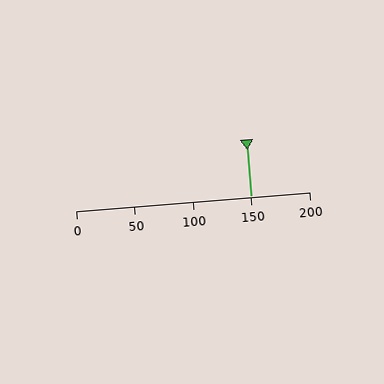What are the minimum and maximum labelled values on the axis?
The axis runs from 0 to 200.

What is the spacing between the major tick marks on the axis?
The major ticks are spaced 50 apart.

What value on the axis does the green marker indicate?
The marker indicates approximately 150.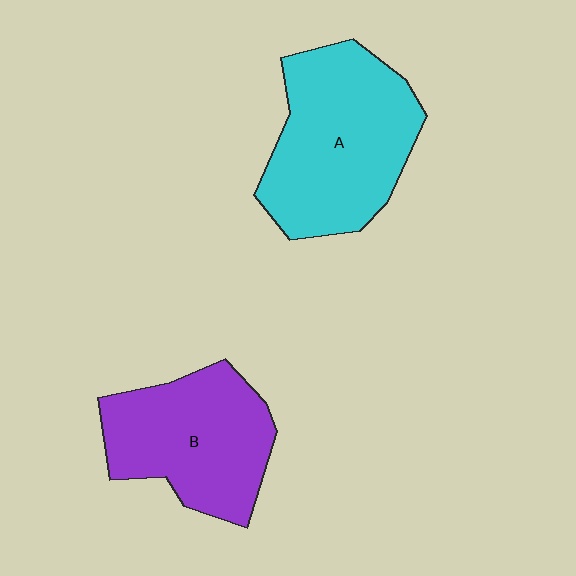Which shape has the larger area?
Shape A (cyan).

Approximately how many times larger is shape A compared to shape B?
Approximately 1.2 times.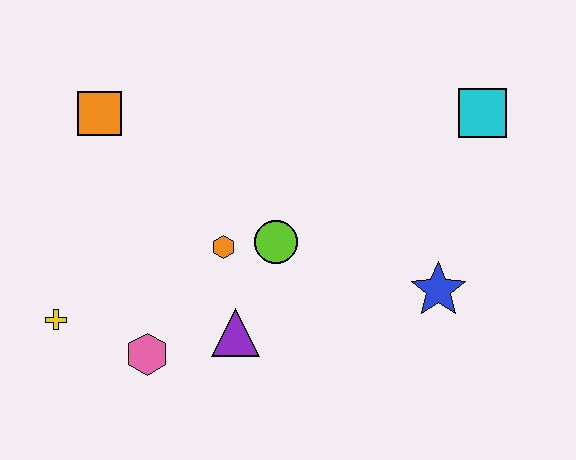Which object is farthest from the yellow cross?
The cyan square is farthest from the yellow cross.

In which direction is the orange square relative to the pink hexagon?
The orange square is above the pink hexagon.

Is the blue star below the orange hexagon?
Yes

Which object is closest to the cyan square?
The blue star is closest to the cyan square.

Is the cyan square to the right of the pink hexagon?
Yes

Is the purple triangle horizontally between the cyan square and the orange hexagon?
Yes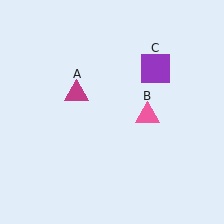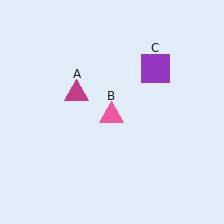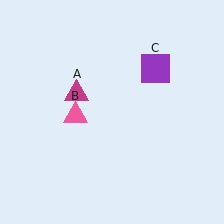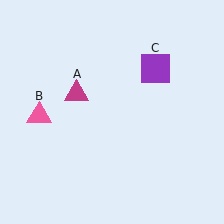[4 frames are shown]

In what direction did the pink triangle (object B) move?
The pink triangle (object B) moved left.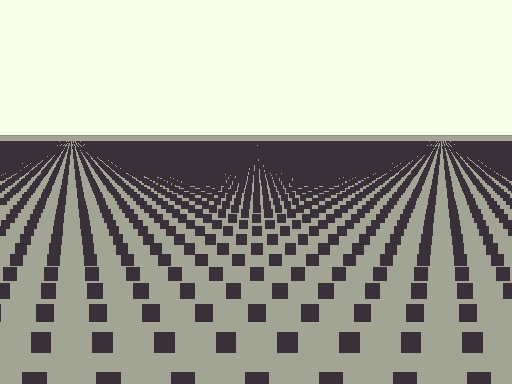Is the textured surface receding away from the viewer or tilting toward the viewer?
The surface is receding away from the viewer. Texture elements get smaller and denser toward the top.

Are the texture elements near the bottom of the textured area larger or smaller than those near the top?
Larger. Near the bottom, elements are closer to the viewer and appear at a bigger on-screen size.